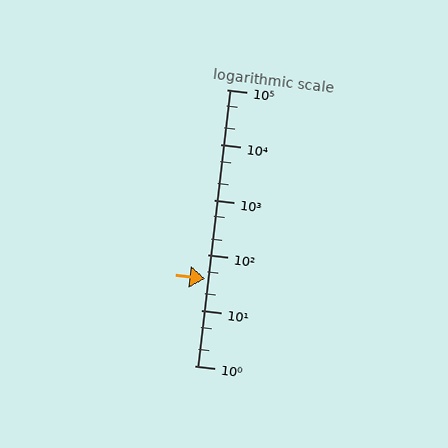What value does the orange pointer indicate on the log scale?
The pointer indicates approximately 37.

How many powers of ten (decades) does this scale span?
The scale spans 5 decades, from 1 to 100000.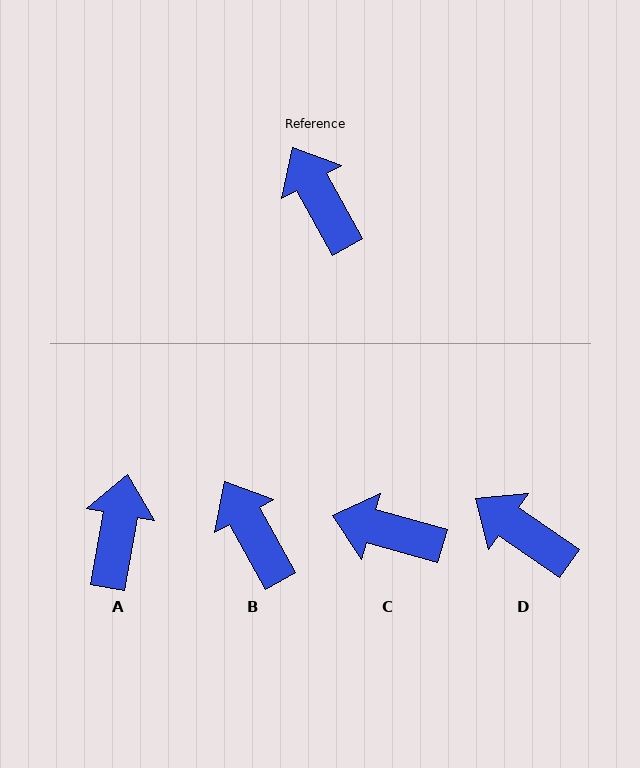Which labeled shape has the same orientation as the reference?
B.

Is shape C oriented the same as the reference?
No, it is off by about 45 degrees.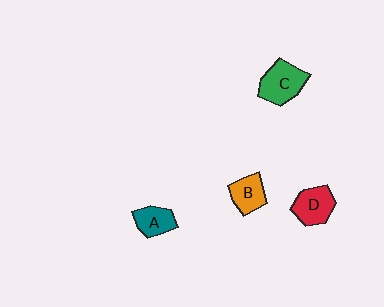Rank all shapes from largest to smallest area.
From largest to smallest: C (green), D (red), B (orange), A (teal).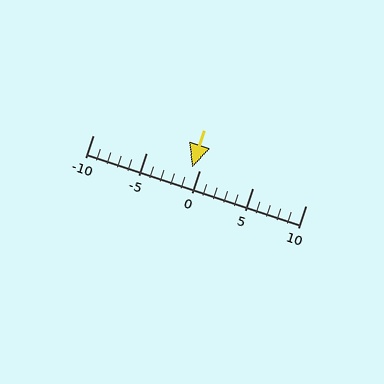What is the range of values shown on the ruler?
The ruler shows values from -10 to 10.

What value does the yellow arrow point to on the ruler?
The yellow arrow points to approximately -1.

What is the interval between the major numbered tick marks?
The major tick marks are spaced 5 units apart.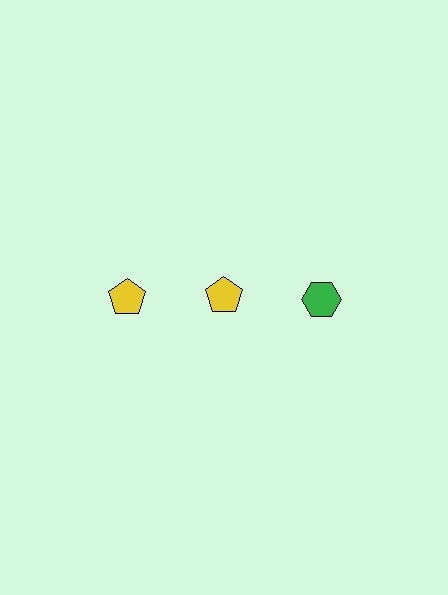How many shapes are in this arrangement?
There are 3 shapes arranged in a grid pattern.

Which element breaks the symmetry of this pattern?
The green hexagon in the top row, center column breaks the symmetry. All other shapes are yellow pentagons.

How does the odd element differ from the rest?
It differs in both color (green instead of yellow) and shape (hexagon instead of pentagon).